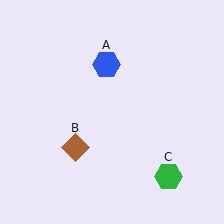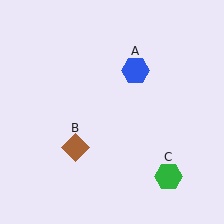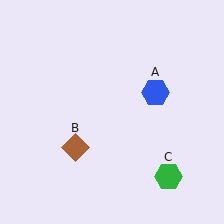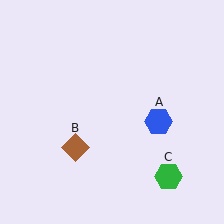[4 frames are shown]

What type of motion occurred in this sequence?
The blue hexagon (object A) rotated clockwise around the center of the scene.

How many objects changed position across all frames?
1 object changed position: blue hexagon (object A).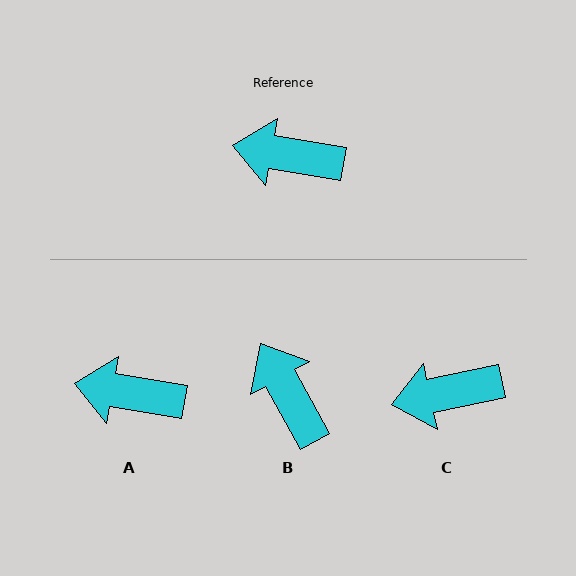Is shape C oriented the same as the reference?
No, it is off by about 22 degrees.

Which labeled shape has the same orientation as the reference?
A.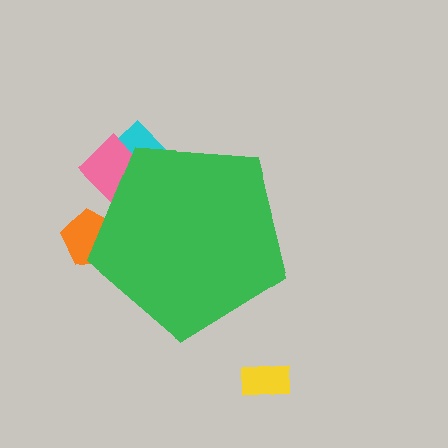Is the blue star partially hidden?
Yes, the blue star is partially hidden behind the green pentagon.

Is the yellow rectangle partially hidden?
No, the yellow rectangle is fully visible.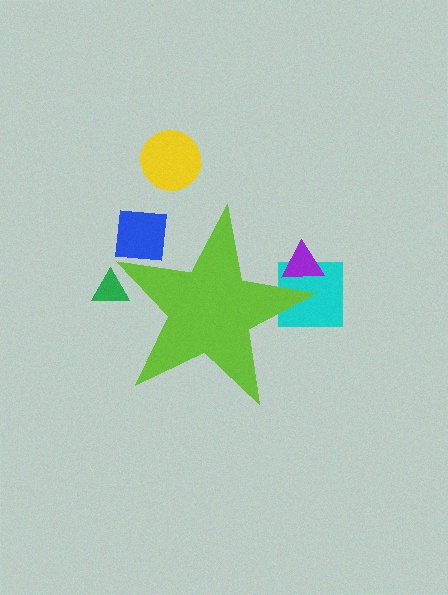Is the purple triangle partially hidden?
Yes, the purple triangle is partially hidden behind the lime star.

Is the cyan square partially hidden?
Yes, the cyan square is partially hidden behind the lime star.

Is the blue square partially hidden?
Yes, the blue square is partially hidden behind the lime star.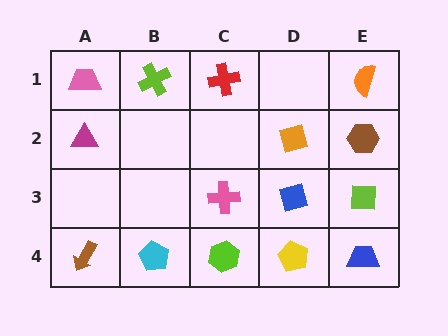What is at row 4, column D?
A yellow pentagon.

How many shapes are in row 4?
5 shapes.